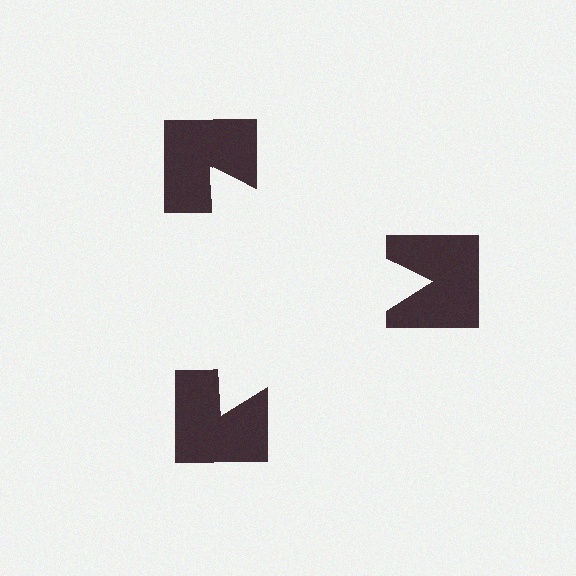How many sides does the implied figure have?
3 sides.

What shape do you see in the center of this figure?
An illusory triangle — its edges are inferred from the aligned wedge cuts in the notched squares, not physically drawn.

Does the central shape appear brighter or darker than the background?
It typically appears slightly brighter than the background, even though no actual brightness change is drawn.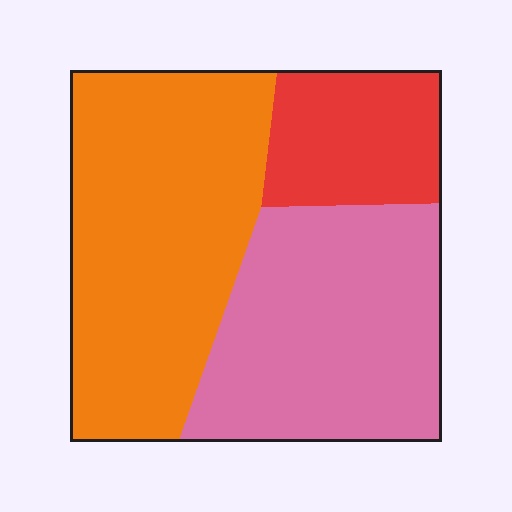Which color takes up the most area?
Orange, at roughly 45%.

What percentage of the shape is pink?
Pink covers roughly 40% of the shape.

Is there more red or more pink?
Pink.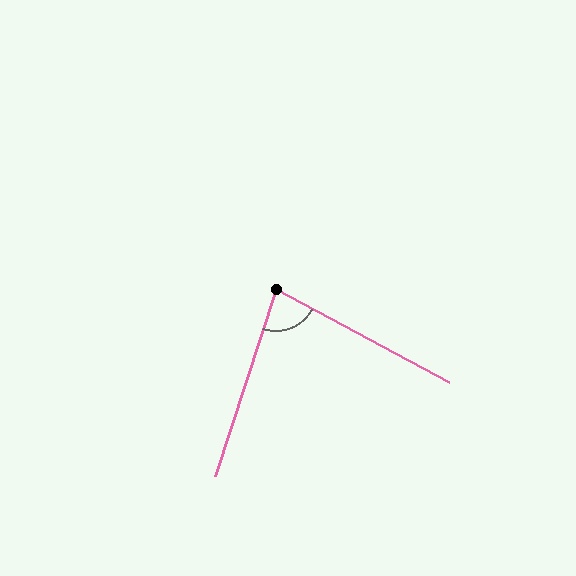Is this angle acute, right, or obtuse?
It is acute.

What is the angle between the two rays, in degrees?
Approximately 80 degrees.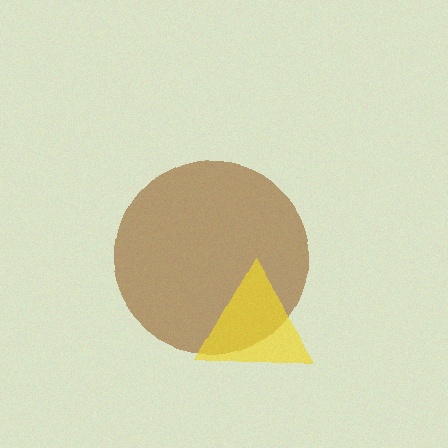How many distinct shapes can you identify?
There are 2 distinct shapes: a brown circle, a yellow triangle.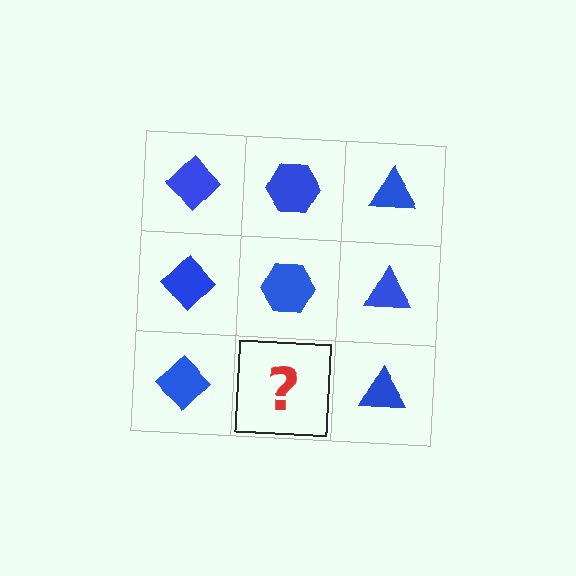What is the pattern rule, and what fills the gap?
The rule is that each column has a consistent shape. The gap should be filled with a blue hexagon.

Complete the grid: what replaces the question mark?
The question mark should be replaced with a blue hexagon.